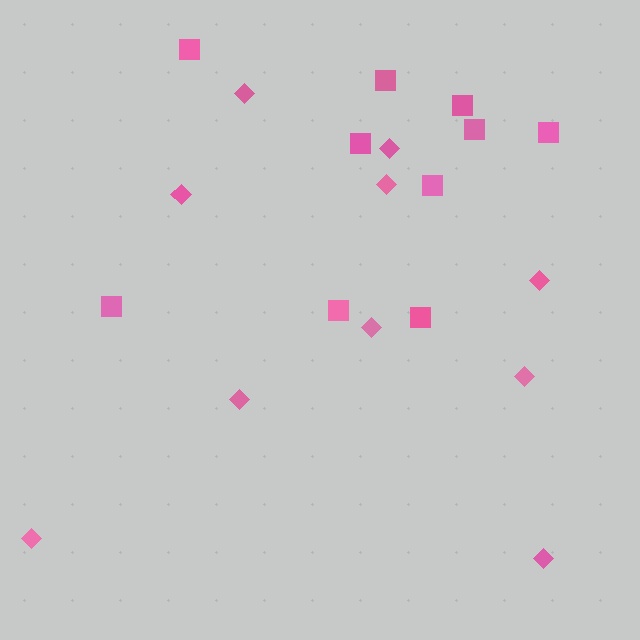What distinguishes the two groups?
There are 2 groups: one group of squares (10) and one group of diamonds (10).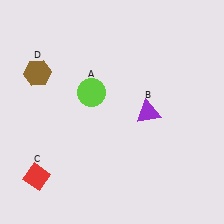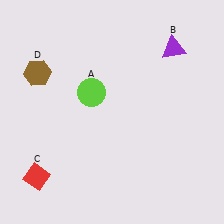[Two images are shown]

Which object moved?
The purple triangle (B) moved up.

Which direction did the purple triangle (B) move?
The purple triangle (B) moved up.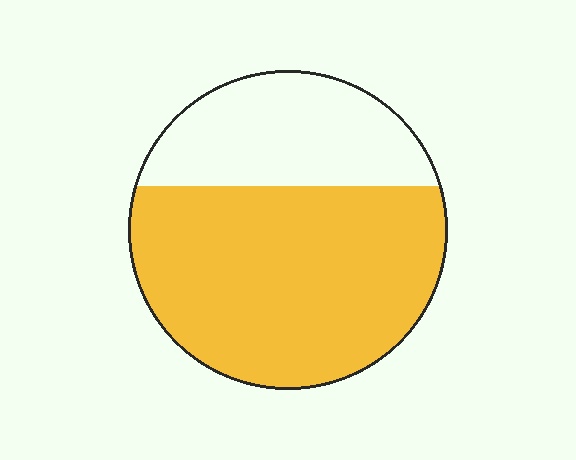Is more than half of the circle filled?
Yes.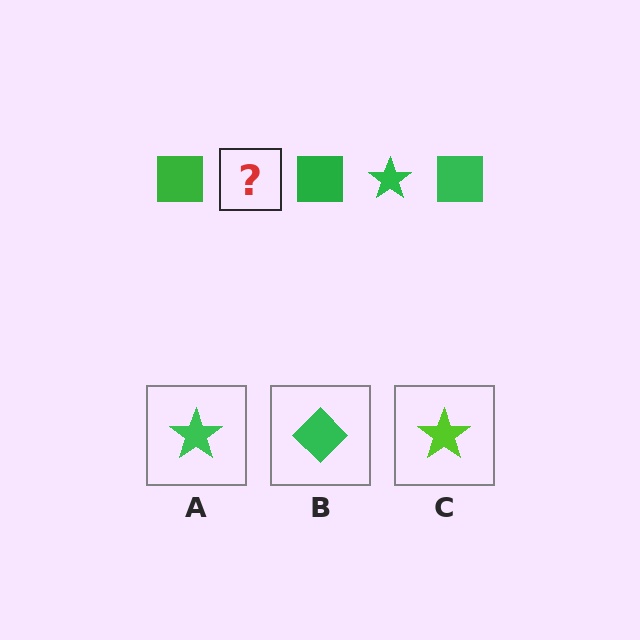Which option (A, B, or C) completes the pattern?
A.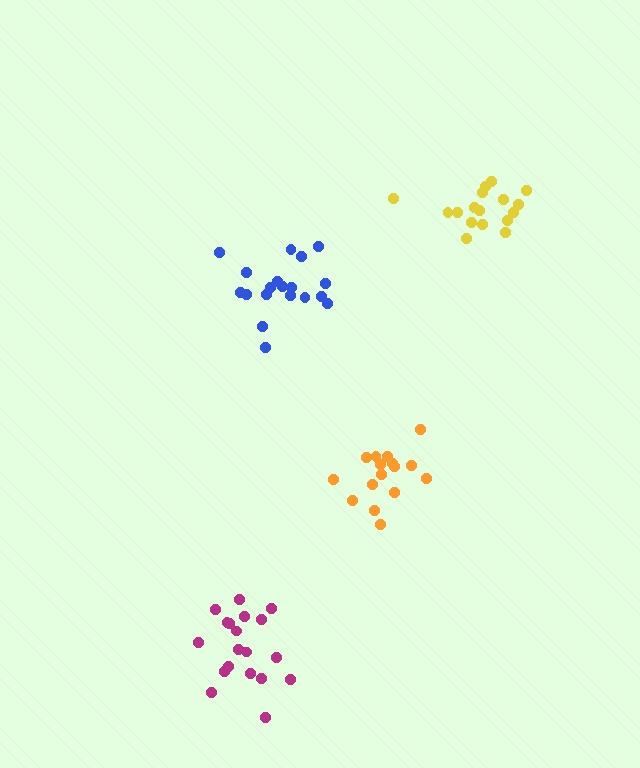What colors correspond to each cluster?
The clusters are colored: blue, magenta, yellow, orange.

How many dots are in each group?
Group 1: 19 dots, Group 2: 19 dots, Group 3: 17 dots, Group 4: 16 dots (71 total).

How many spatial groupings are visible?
There are 4 spatial groupings.